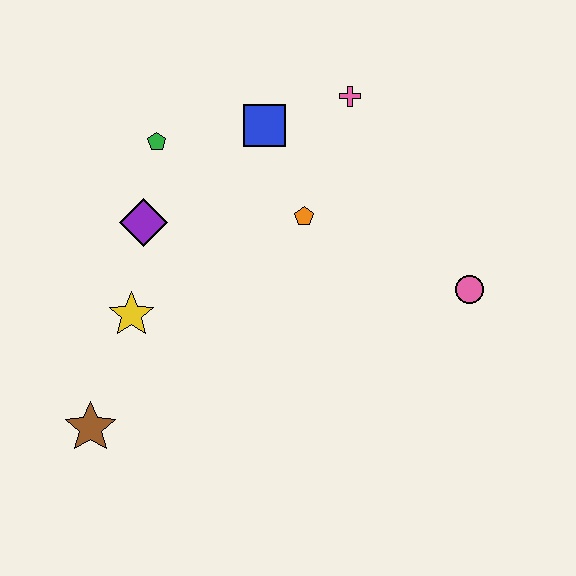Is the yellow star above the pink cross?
No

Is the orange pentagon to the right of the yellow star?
Yes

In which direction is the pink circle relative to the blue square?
The pink circle is to the right of the blue square.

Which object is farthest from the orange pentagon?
The brown star is farthest from the orange pentagon.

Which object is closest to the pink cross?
The blue square is closest to the pink cross.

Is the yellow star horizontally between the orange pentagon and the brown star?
Yes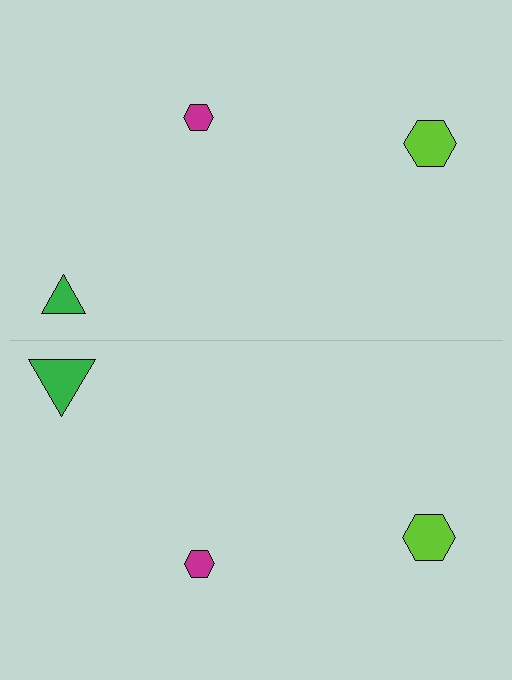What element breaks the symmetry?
The green triangle on the bottom side has a different size than its mirror counterpart.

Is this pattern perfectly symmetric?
No, the pattern is not perfectly symmetric. The green triangle on the bottom side has a different size than its mirror counterpart.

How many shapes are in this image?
There are 6 shapes in this image.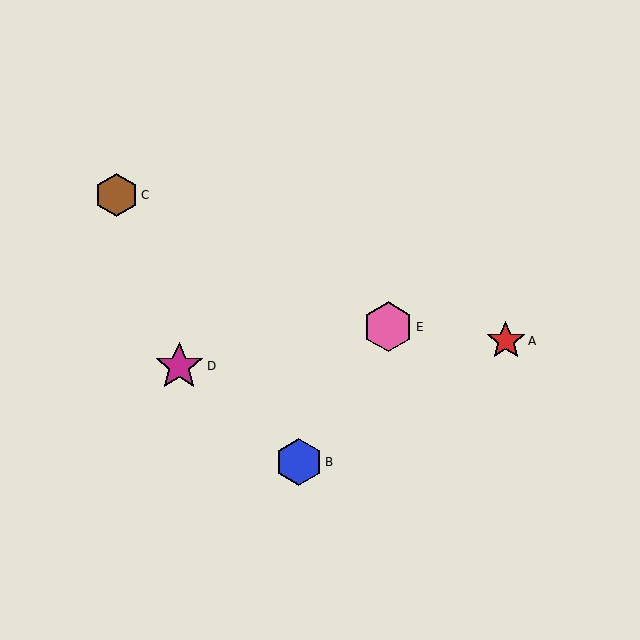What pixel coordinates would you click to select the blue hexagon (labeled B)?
Click at (299, 462) to select the blue hexagon B.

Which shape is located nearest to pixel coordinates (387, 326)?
The pink hexagon (labeled E) at (388, 327) is nearest to that location.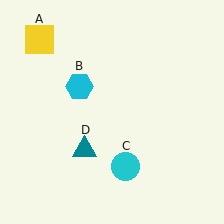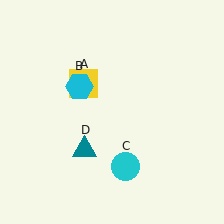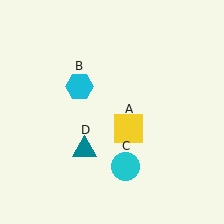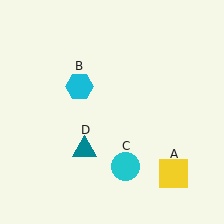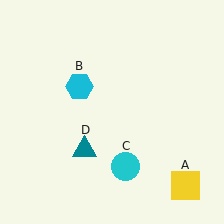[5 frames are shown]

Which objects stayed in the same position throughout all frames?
Cyan hexagon (object B) and cyan circle (object C) and teal triangle (object D) remained stationary.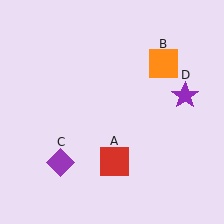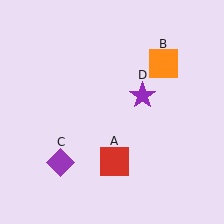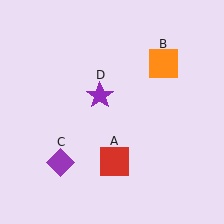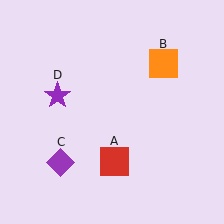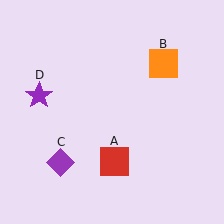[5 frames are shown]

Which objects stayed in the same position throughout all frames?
Red square (object A) and orange square (object B) and purple diamond (object C) remained stationary.